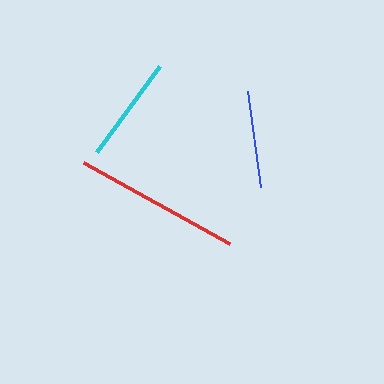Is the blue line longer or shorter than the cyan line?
The cyan line is longer than the blue line.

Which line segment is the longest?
The red line is the longest at approximately 167 pixels.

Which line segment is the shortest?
The blue line is the shortest at approximately 97 pixels.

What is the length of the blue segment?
The blue segment is approximately 97 pixels long.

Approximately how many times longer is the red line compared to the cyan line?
The red line is approximately 1.6 times the length of the cyan line.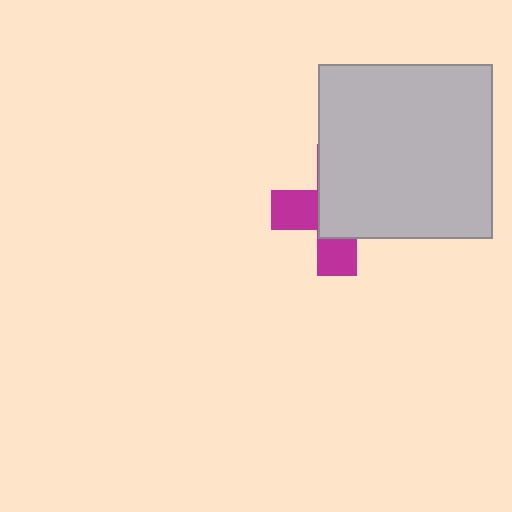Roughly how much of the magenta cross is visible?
A small part of it is visible (roughly 37%).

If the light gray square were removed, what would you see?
You would see the complete magenta cross.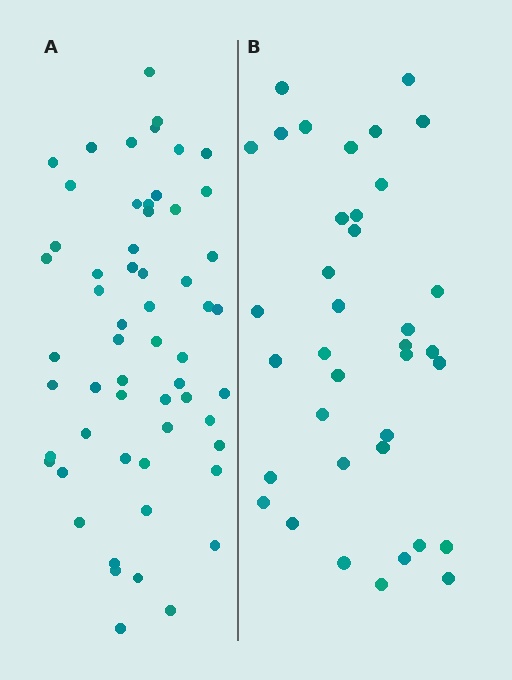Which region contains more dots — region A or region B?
Region A (the left region) has more dots.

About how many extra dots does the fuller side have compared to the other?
Region A has approximately 20 more dots than region B.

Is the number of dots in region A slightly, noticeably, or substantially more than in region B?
Region A has substantially more. The ratio is roughly 1.6 to 1.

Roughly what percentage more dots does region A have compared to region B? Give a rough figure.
About 55% more.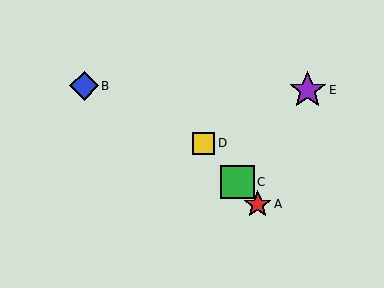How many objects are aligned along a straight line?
3 objects (A, C, D) are aligned along a straight line.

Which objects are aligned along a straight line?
Objects A, C, D are aligned along a straight line.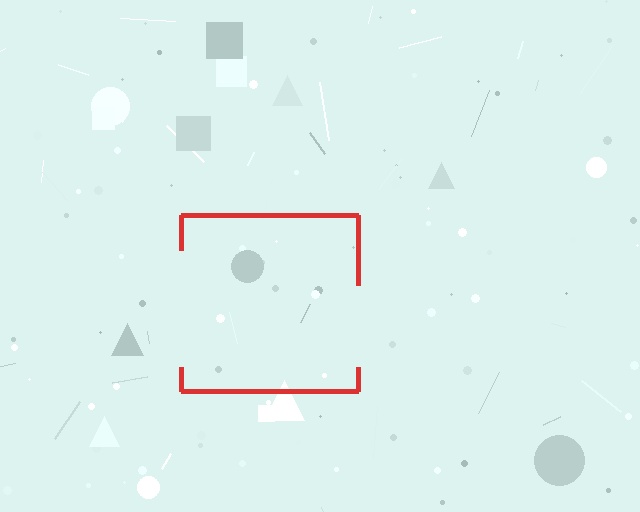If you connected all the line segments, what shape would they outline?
They would outline a square.